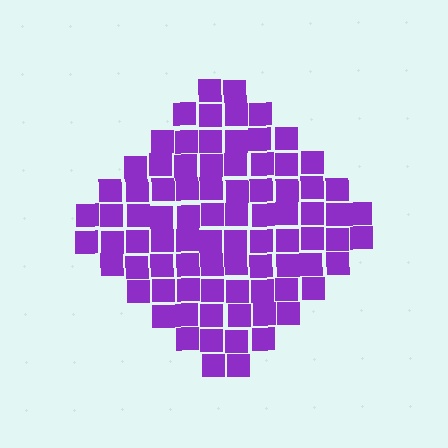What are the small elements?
The small elements are squares.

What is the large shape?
The large shape is a diamond.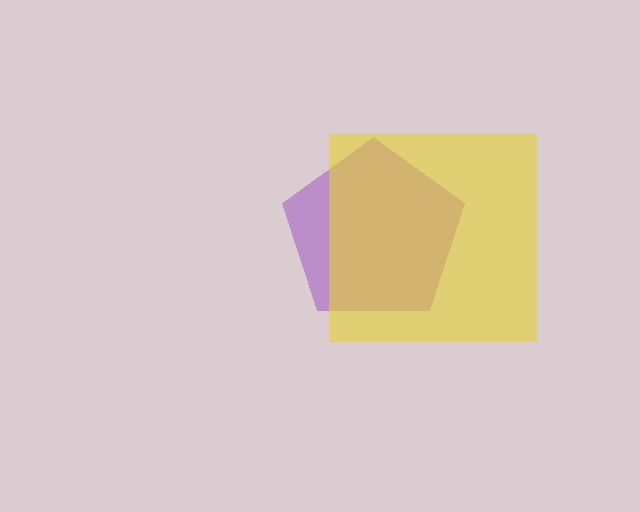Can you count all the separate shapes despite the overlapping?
Yes, there are 2 separate shapes.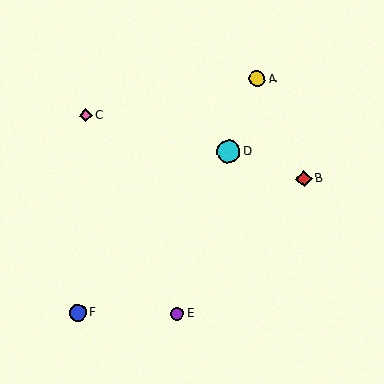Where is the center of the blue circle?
The center of the blue circle is at (78, 313).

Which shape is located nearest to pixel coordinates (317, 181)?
The red diamond (labeled B) at (304, 179) is nearest to that location.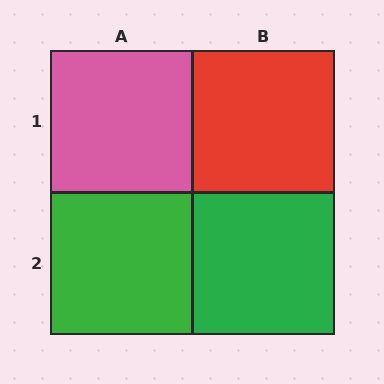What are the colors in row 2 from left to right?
Green, green.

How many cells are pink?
1 cell is pink.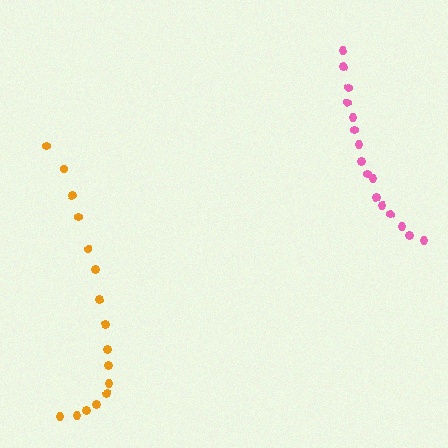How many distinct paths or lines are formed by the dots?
There are 2 distinct paths.